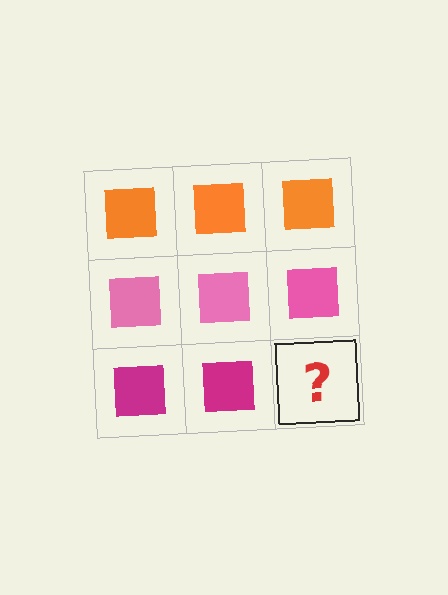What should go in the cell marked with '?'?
The missing cell should contain a magenta square.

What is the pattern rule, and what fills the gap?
The rule is that each row has a consistent color. The gap should be filled with a magenta square.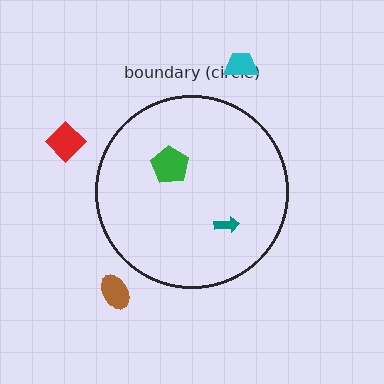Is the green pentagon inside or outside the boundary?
Inside.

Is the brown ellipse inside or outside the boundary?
Outside.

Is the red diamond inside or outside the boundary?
Outside.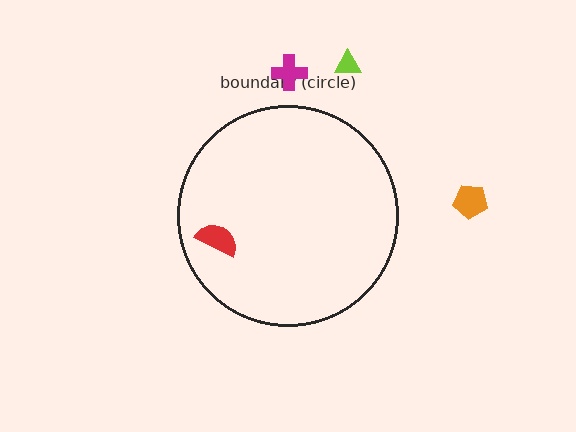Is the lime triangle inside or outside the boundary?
Outside.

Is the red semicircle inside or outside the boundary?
Inside.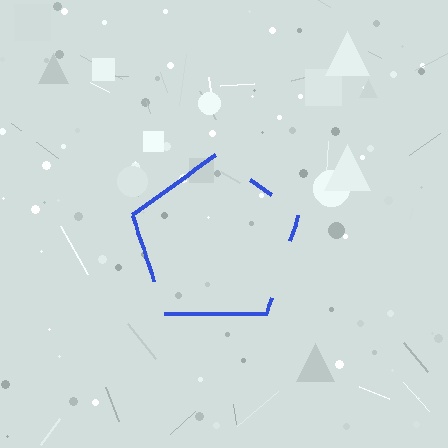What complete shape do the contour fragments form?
The contour fragments form a pentagon.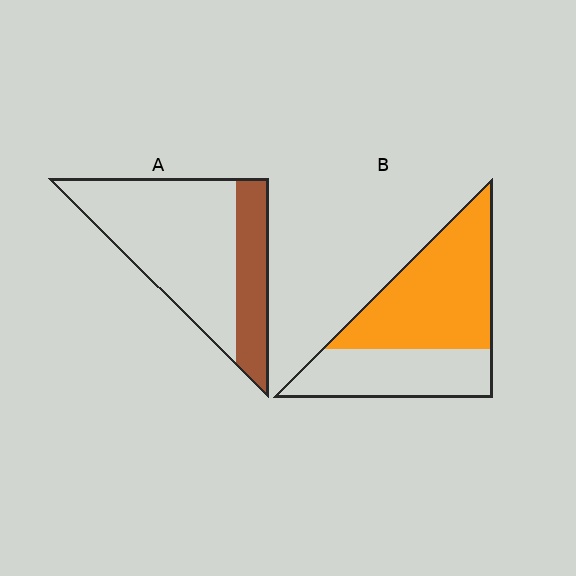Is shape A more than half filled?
No.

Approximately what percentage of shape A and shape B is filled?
A is approximately 30% and B is approximately 60%.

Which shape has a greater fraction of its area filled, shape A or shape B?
Shape B.